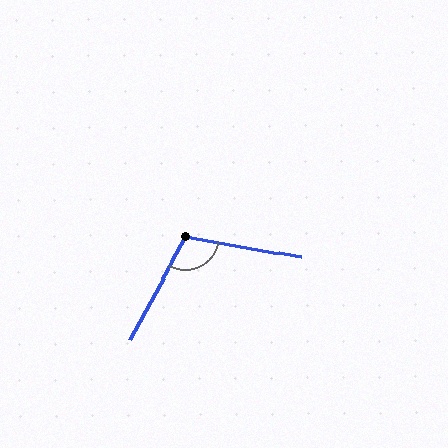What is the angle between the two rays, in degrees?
Approximately 109 degrees.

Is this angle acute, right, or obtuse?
It is obtuse.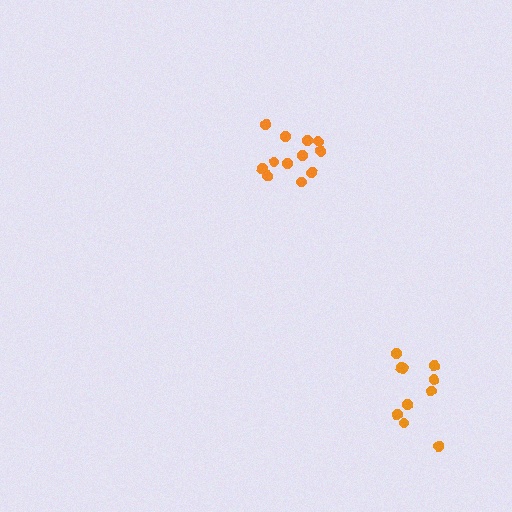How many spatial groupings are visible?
There are 2 spatial groupings.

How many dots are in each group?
Group 1: 12 dots, Group 2: 10 dots (22 total).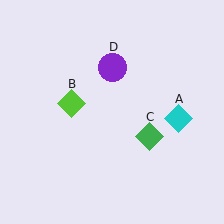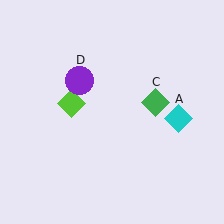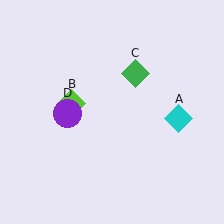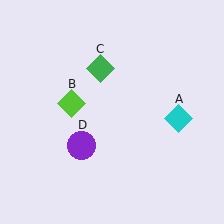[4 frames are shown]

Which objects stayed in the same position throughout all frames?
Cyan diamond (object A) and lime diamond (object B) remained stationary.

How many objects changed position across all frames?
2 objects changed position: green diamond (object C), purple circle (object D).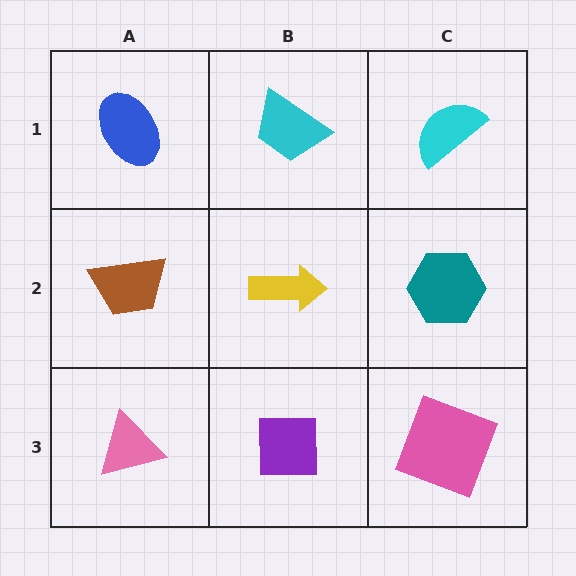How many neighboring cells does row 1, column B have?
3.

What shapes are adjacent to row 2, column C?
A cyan semicircle (row 1, column C), a pink square (row 3, column C), a yellow arrow (row 2, column B).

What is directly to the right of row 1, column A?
A cyan trapezoid.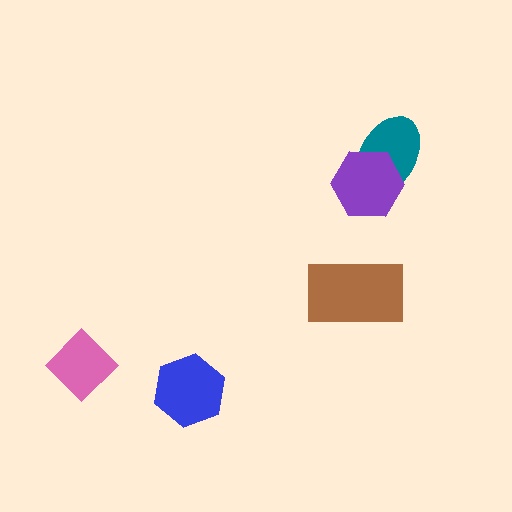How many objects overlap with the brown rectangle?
0 objects overlap with the brown rectangle.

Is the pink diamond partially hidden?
No, no other shape covers it.